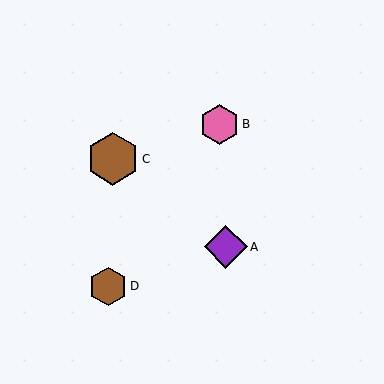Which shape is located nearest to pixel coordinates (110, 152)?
The brown hexagon (labeled C) at (113, 159) is nearest to that location.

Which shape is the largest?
The brown hexagon (labeled C) is the largest.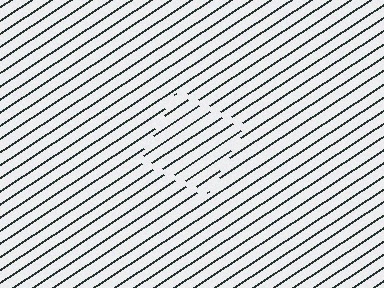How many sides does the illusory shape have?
4 sides — the line-ends trace a square.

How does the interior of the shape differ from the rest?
The interior of the shape contains the same grating, shifted by half a period — the contour is defined by the phase discontinuity where line-ends from the inner and outer gratings abut.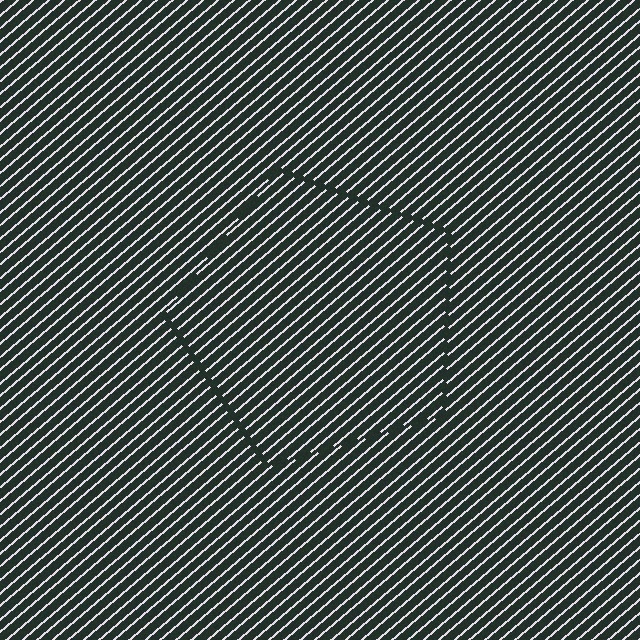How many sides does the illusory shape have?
5 sides — the line-ends trace a pentagon.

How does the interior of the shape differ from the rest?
The interior of the shape contains the same grating, shifted by half a period — the contour is defined by the phase discontinuity where line-ends from the inner and outer gratings abut.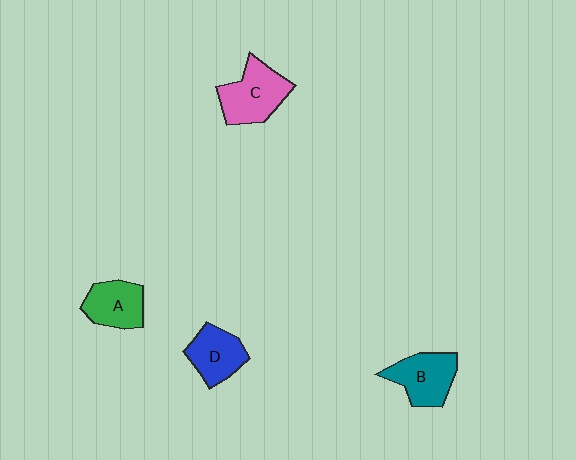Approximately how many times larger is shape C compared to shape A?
Approximately 1.3 times.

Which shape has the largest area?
Shape C (pink).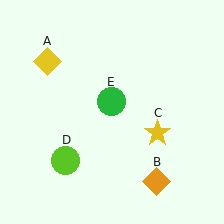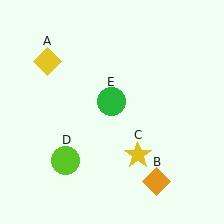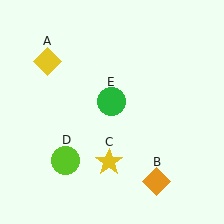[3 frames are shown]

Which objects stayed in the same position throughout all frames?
Yellow diamond (object A) and orange diamond (object B) and lime circle (object D) and green circle (object E) remained stationary.